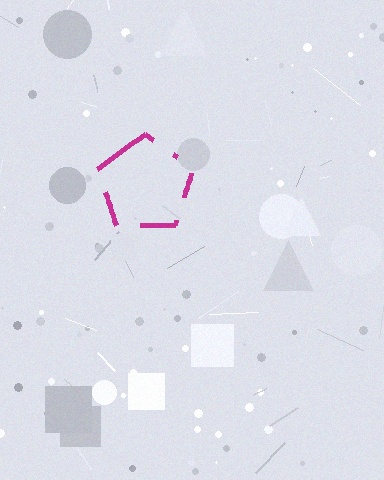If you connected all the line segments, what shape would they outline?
They would outline a pentagon.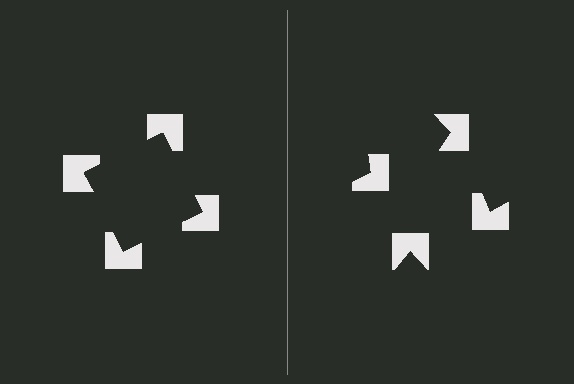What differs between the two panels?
The notched squares are positioned identically on both sides; only the wedge orientations differ. On the left they align to a square; on the right they are misaligned.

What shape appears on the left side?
An illusory square.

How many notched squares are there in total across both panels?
8 — 4 on each side.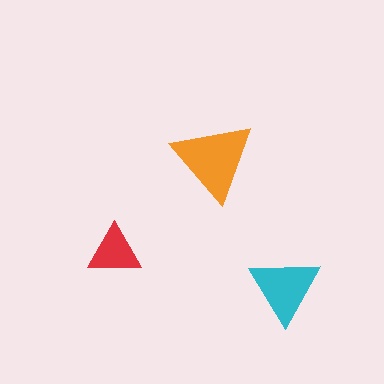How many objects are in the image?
There are 3 objects in the image.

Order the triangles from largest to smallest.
the orange one, the cyan one, the red one.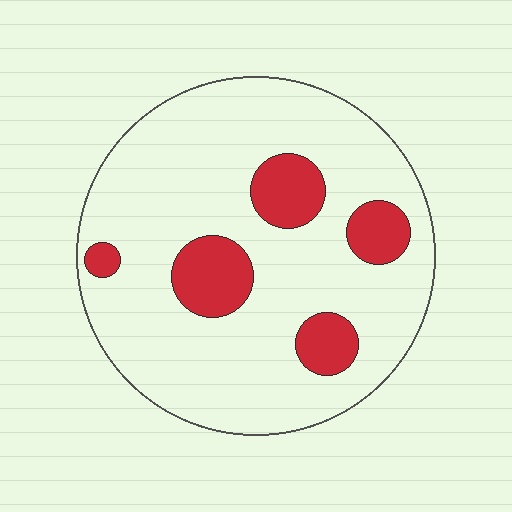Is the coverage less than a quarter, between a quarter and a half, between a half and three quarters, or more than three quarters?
Less than a quarter.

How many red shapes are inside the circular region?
5.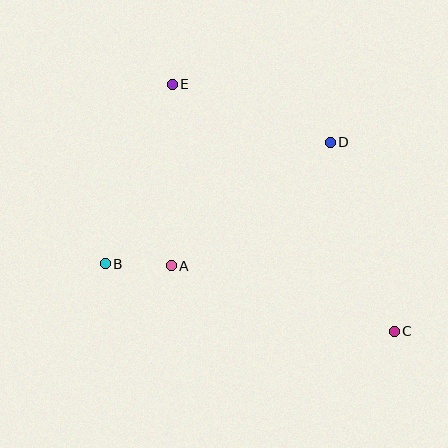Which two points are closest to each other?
Points A and B are closest to each other.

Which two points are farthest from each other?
Points C and E are farthest from each other.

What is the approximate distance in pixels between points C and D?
The distance between C and D is approximately 200 pixels.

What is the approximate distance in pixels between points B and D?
The distance between B and D is approximately 257 pixels.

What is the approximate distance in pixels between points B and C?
The distance between B and C is approximately 298 pixels.